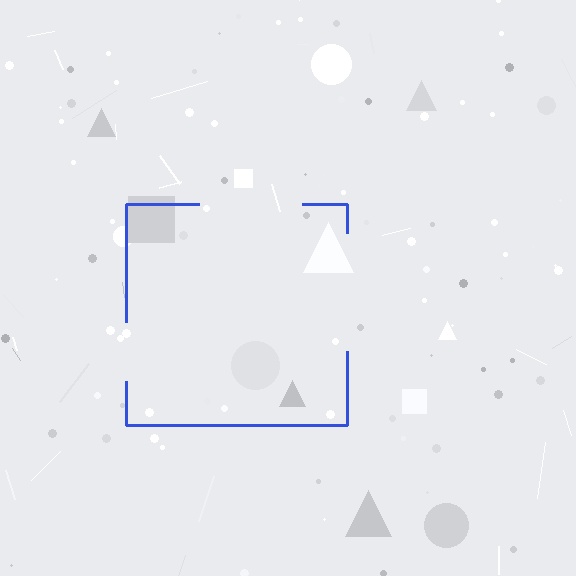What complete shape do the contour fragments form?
The contour fragments form a square.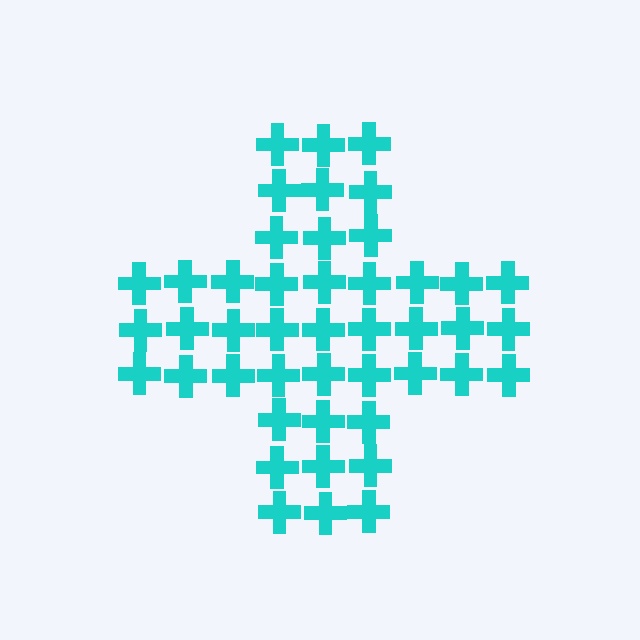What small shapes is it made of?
It is made of small crosses.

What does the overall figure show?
The overall figure shows a cross.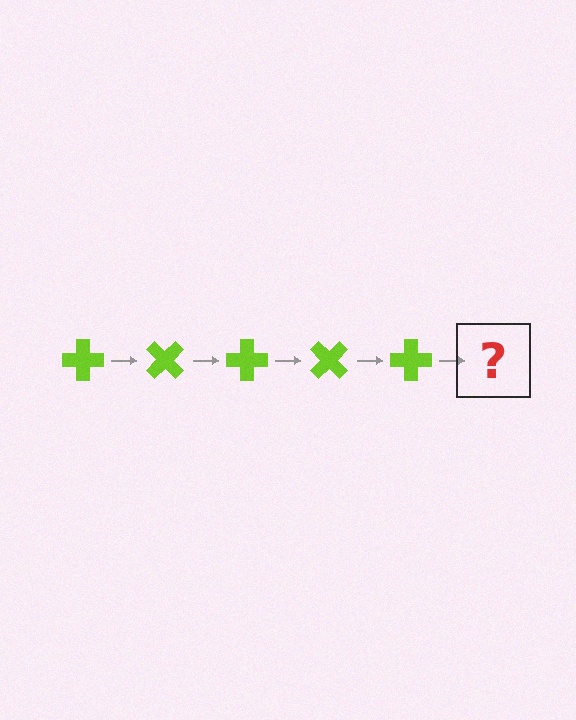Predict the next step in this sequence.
The next step is a lime cross rotated 225 degrees.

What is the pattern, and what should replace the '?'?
The pattern is that the cross rotates 45 degrees each step. The '?' should be a lime cross rotated 225 degrees.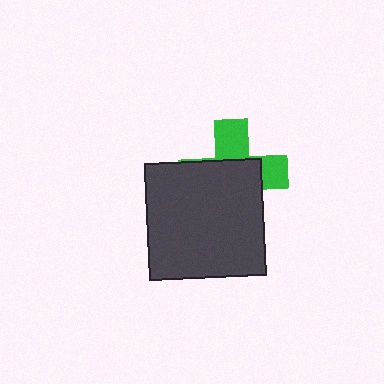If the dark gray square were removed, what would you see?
You would see the complete green cross.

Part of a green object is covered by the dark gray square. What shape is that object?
It is a cross.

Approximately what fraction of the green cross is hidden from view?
Roughly 63% of the green cross is hidden behind the dark gray square.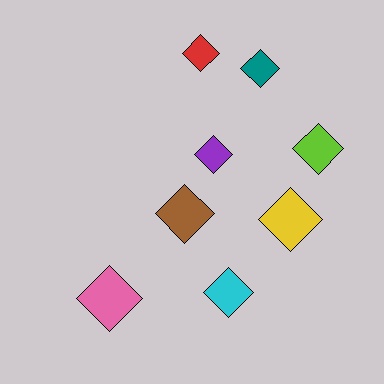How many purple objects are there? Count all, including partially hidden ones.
There is 1 purple object.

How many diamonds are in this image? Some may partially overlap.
There are 8 diamonds.